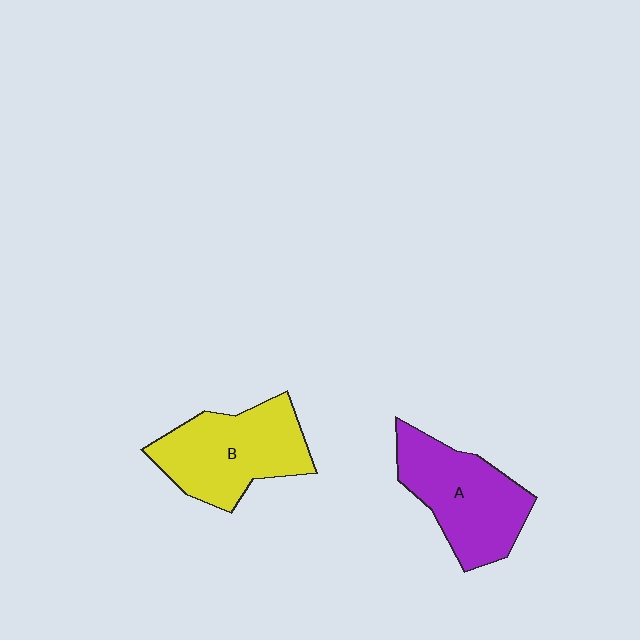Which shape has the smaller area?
Shape A (purple).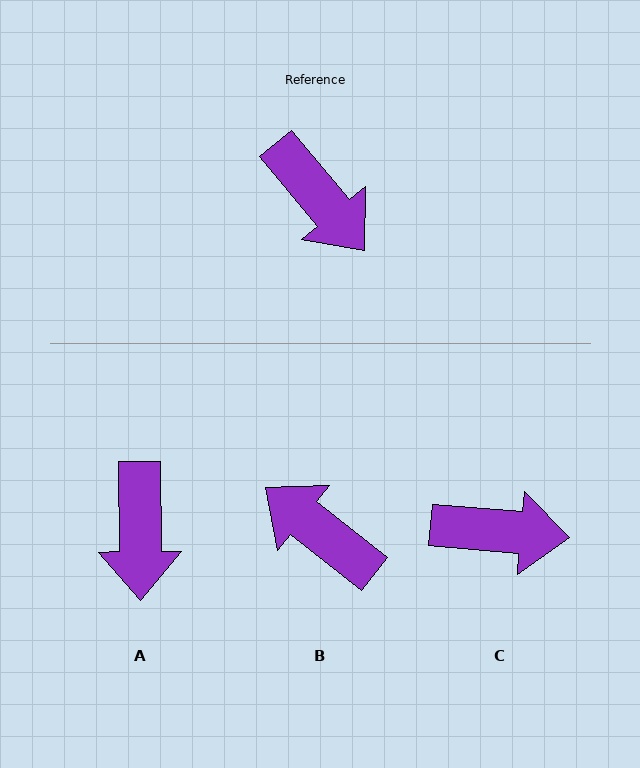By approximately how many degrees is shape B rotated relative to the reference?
Approximately 168 degrees clockwise.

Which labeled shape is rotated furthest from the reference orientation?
B, about 168 degrees away.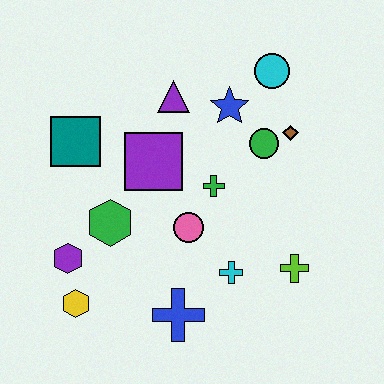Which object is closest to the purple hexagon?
The yellow hexagon is closest to the purple hexagon.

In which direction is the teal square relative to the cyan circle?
The teal square is to the left of the cyan circle.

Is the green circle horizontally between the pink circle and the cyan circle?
Yes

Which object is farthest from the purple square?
The lime cross is farthest from the purple square.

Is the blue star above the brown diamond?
Yes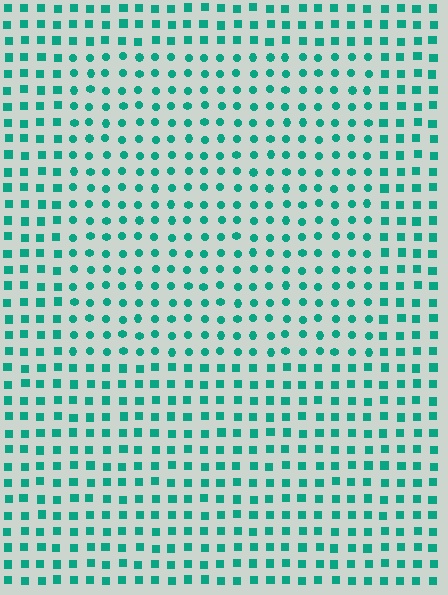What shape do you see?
I see a rectangle.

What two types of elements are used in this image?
The image uses circles inside the rectangle region and squares outside it.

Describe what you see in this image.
The image is filled with small teal elements arranged in a uniform grid. A rectangle-shaped region contains circles, while the surrounding area contains squares. The boundary is defined purely by the change in element shape.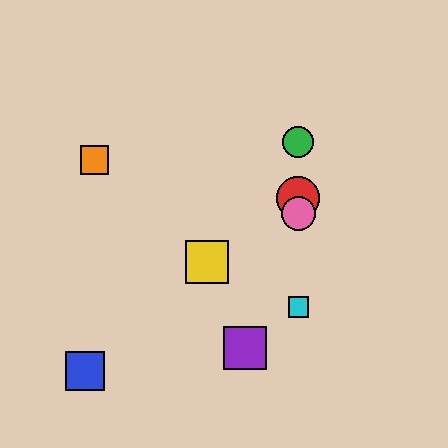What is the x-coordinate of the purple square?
The purple square is at x≈245.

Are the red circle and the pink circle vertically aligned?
Yes, both are at x≈298.